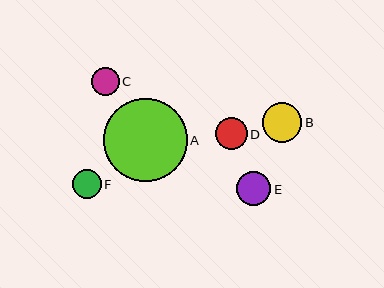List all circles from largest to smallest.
From largest to smallest: A, B, E, D, F, C.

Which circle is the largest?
Circle A is the largest with a size of approximately 84 pixels.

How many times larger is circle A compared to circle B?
Circle A is approximately 2.1 times the size of circle B.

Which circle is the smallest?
Circle C is the smallest with a size of approximately 28 pixels.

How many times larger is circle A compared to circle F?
Circle A is approximately 2.9 times the size of circle F.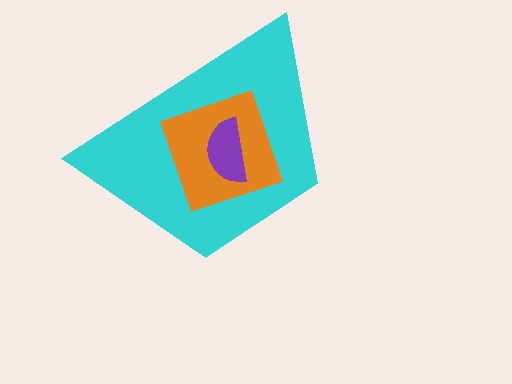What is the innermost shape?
The purple semicircle.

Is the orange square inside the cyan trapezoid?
Yes.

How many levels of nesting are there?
3.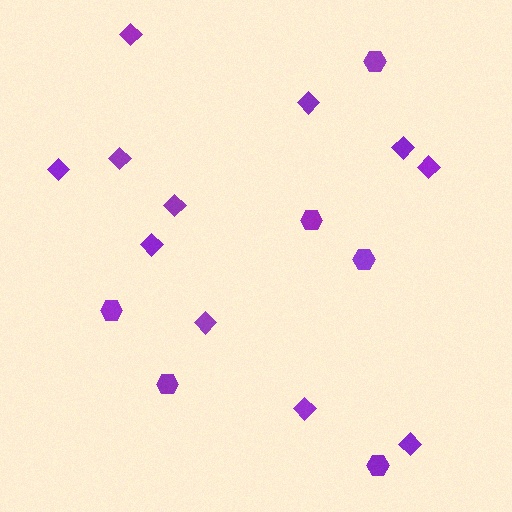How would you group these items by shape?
There are 2 groups: one group of diamonds (11) and one group of hexagons (6).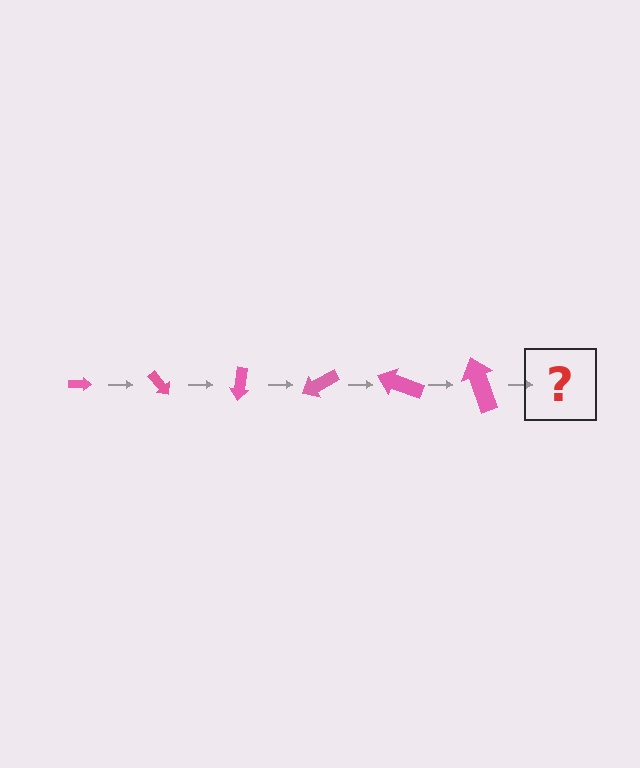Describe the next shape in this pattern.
It should be an arrow, larger than the previous one and rotated 300 degrees from the start.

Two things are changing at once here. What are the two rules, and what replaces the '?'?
The two rules are that the arrow grows larger each step and it rotates 50 degrees each step. The '?' should be an arrow, larger than the previous one and rotated 300 degrees from the start.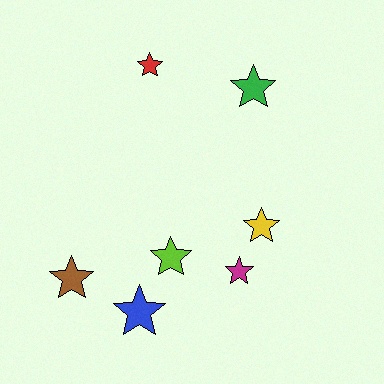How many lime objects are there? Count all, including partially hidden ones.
There is 1 lime object.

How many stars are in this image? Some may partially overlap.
There are 7 stars.